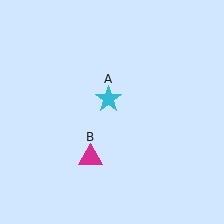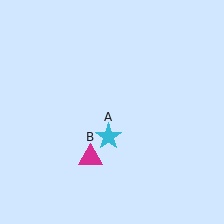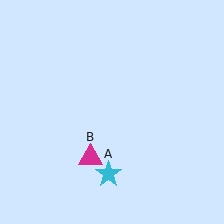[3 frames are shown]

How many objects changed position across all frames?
1 object changed position: cyan star (object A).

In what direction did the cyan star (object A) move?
The cyan star (object A) moved down.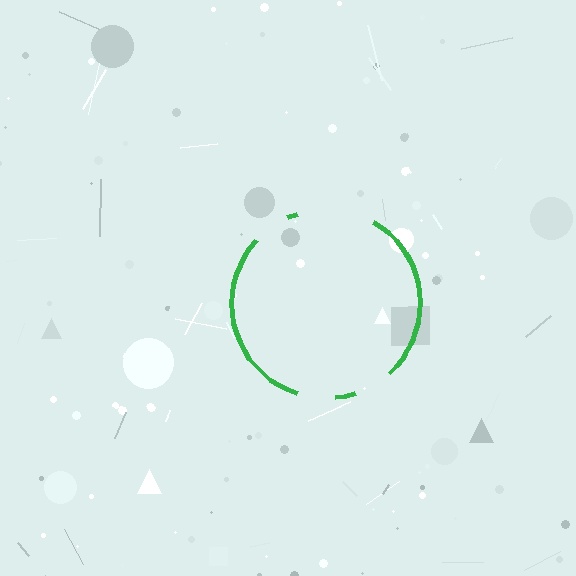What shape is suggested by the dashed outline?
The dashed outline suggests a circle.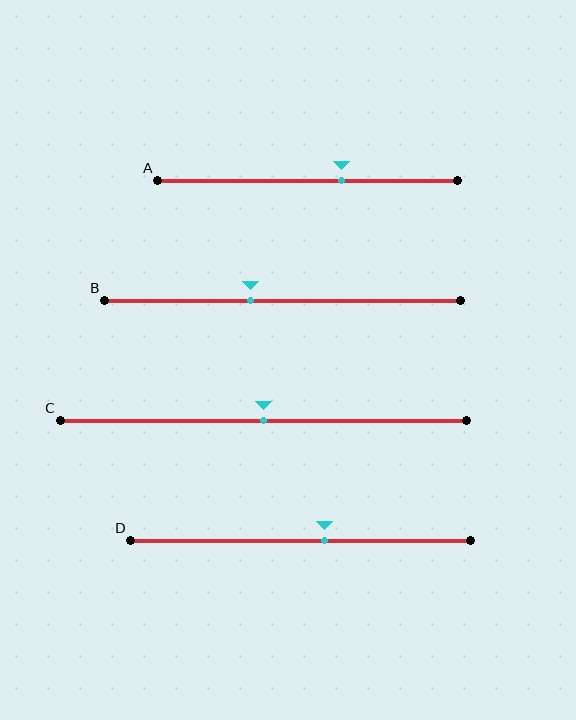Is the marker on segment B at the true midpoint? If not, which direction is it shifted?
No, the marker on segment B is shifted to the left by about 9% of the segment length.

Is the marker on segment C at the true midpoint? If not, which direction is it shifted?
Yes, the marker on segment C is at the true midpoint.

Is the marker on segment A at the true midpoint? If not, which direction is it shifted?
No, the marker on segment A is shifted to the right by about 11% of the segment length.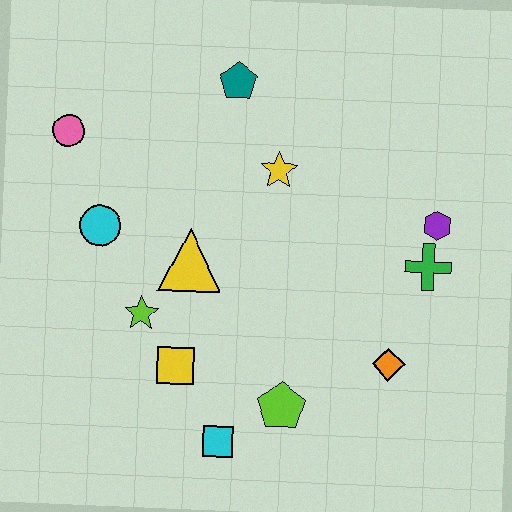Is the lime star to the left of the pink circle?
No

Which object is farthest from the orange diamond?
The pink circle is farthest from the orange diamond.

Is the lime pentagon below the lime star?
Yes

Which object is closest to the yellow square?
The lime star is closest to the yellow square.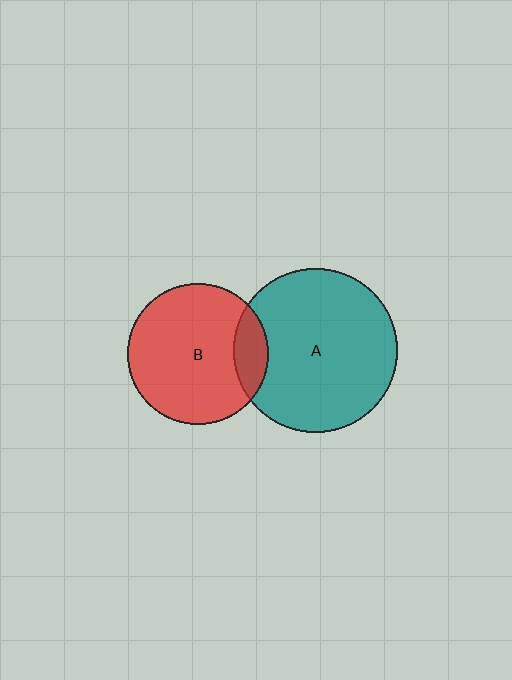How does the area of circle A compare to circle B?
Approximately 1.3 times.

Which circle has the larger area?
Circle A (teal).